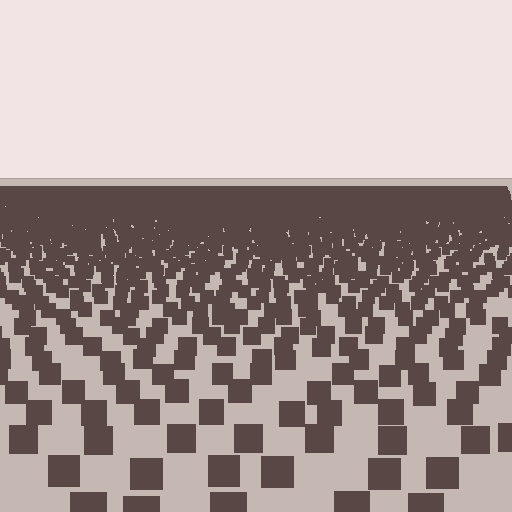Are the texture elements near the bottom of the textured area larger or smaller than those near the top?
Larger. Near the bottom, elements are closer to the viewer and appear at a bigger on-screen size.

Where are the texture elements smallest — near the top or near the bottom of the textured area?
Near the top.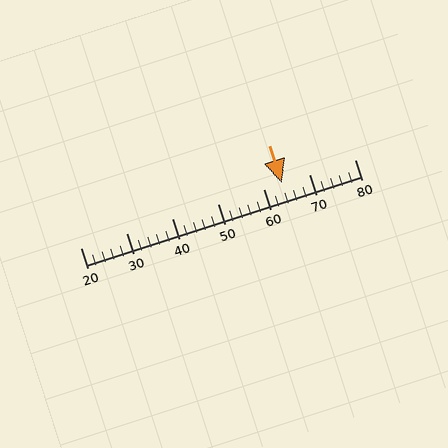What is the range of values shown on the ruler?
The ruler shows values from 20 to 80.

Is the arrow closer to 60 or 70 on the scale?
The arrow is closer to 60.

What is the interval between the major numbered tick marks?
The major tick marks are spaced 10 units apart.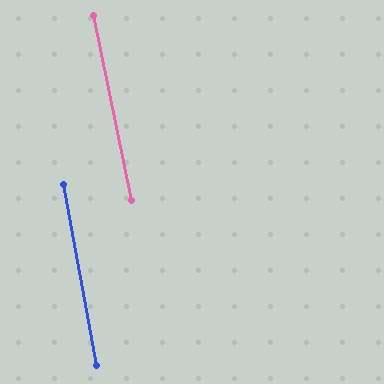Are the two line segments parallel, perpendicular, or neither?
Parallel — their directions differ by only 1.1°.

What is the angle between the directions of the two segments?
Approximately 1 degree.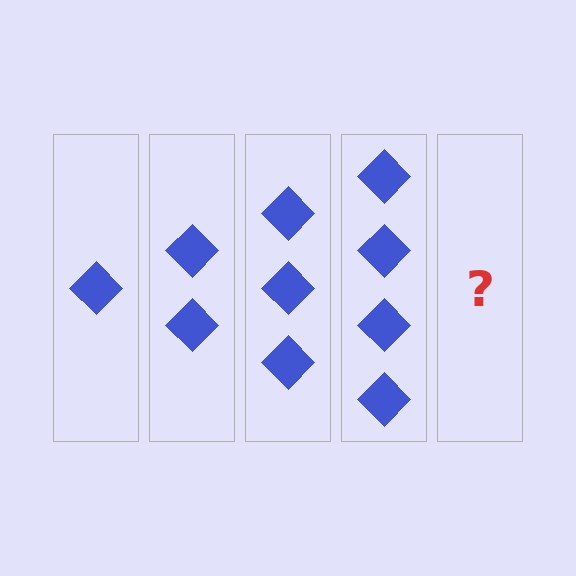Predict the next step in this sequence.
The next step is 5 diamonds.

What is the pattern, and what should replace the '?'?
The pattern is that each step adds one more diamond. The '?' should be 5 diamonds.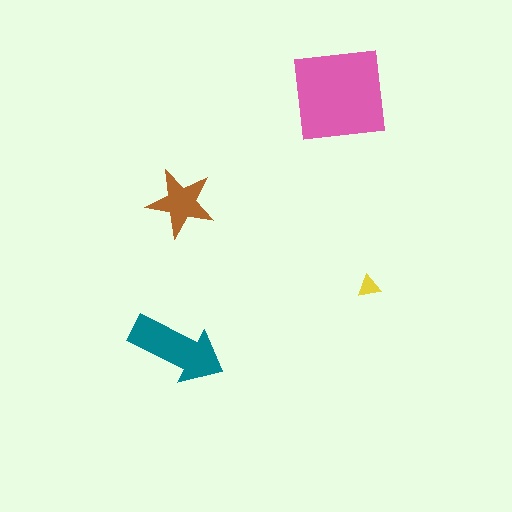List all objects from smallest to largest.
The yellow triangle, the brown star, the teal arrow, the pink square.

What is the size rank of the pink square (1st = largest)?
1st.